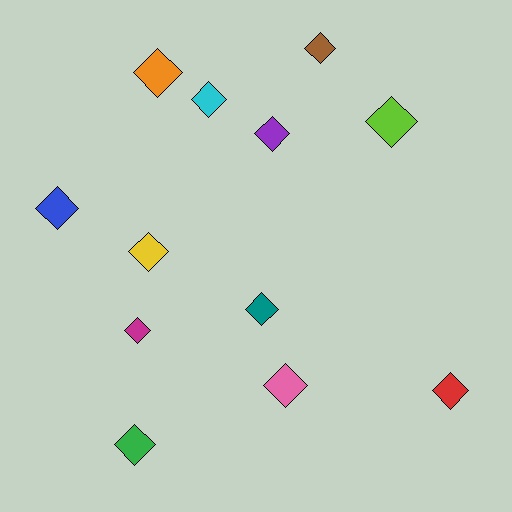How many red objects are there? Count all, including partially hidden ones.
There is 1 red object.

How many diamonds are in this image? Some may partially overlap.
There are 12 diamonds.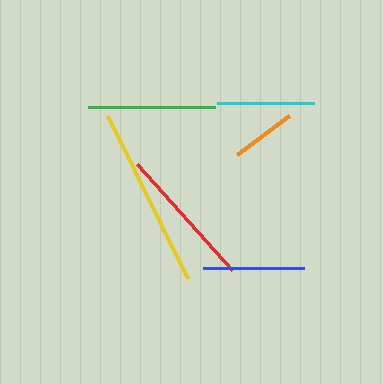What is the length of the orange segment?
The orange segment is approximately 64 pixels long.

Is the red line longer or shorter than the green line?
The red line is longer than the green line.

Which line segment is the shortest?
The orange line is the shortest at approximately 64 pixels.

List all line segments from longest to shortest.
From longest to shortest: yellow, red, green, blue, cyan, orange.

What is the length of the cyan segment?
The cyan segment is approximately 97 pixels long.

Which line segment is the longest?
The yellow line is the longest at approximately 181 pixels.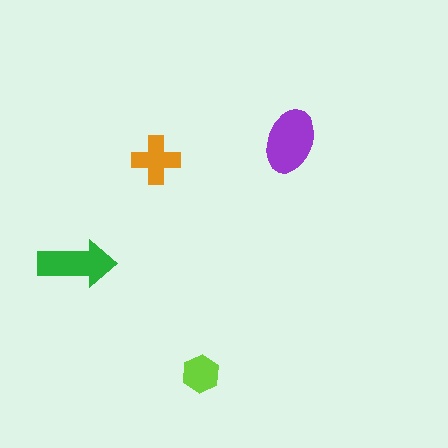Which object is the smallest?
The lime hexagon.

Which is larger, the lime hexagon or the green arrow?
The green arrow.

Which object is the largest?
The purple ellipse.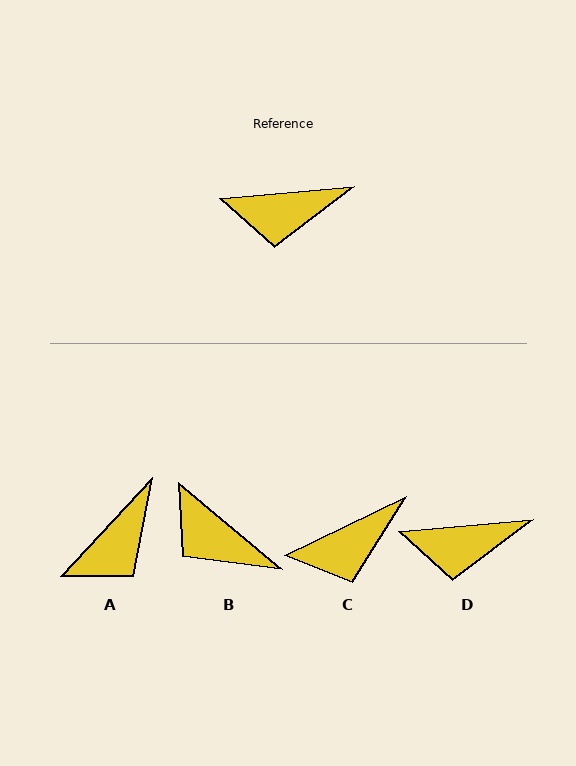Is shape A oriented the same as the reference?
No, it is off by about 42 degrees.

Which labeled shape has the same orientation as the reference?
D.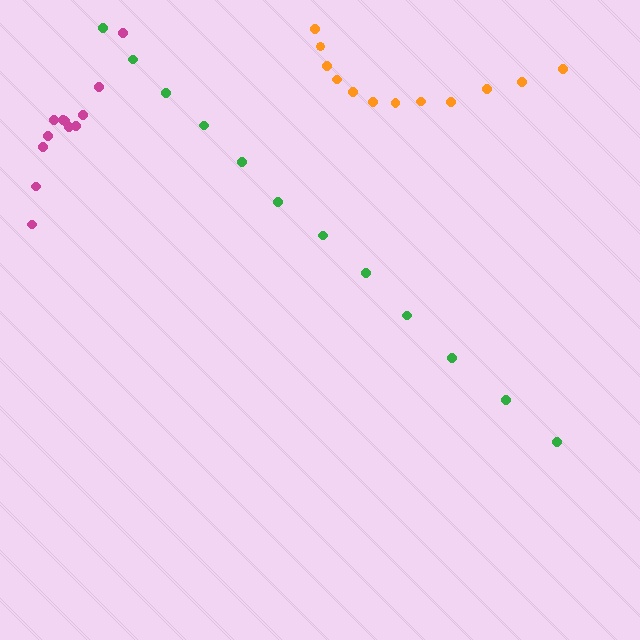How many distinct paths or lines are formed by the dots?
There are 3 distinct paths.